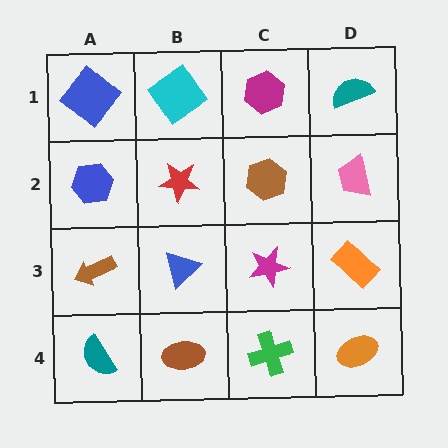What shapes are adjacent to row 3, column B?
A red star (row 2, column B), a brown ellipse (row 4, column B), a brown arrow (row 3, column A), a magenta star (row 3, column C).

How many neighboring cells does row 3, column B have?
4.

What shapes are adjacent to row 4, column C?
A magenta star (row 3, column C), a brown ellipse (row 4, column B), an orange ellipse (row 4, column D).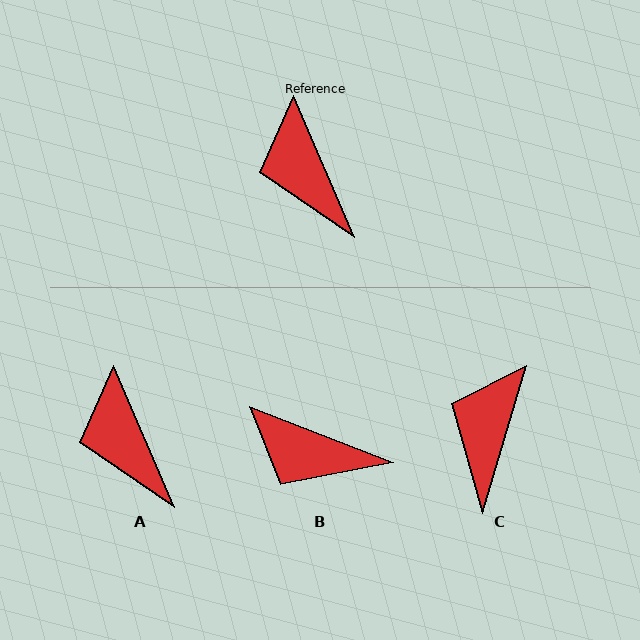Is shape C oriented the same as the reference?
No, it is off by about 39 degrees.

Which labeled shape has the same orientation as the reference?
A.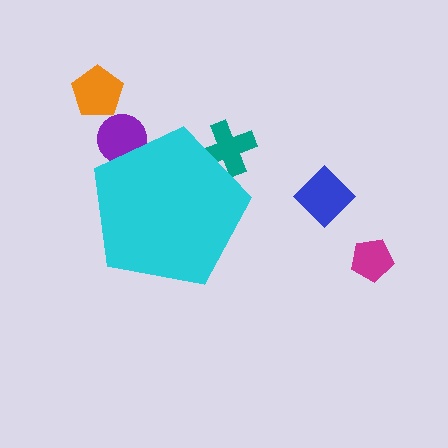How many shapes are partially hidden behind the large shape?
2 shapes are partially hidden.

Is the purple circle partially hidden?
Yes, the purple circle is partially hidden behind the cyan pentagon.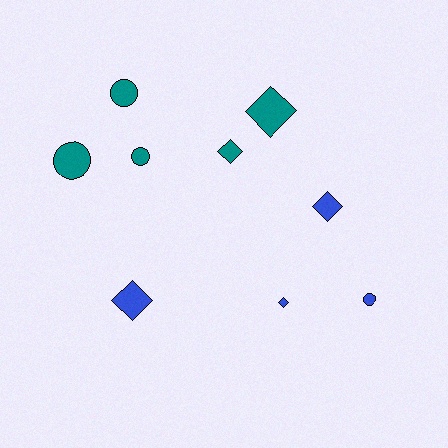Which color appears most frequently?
Teal, with 5 objects.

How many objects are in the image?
There are 9 objects.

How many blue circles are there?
There is 1 blue circle.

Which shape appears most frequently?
Diamond, with 5 objects.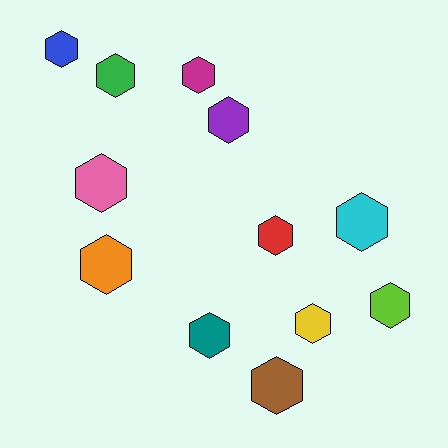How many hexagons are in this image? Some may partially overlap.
There are 12 hexagons.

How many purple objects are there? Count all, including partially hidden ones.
There is 1 purple object.